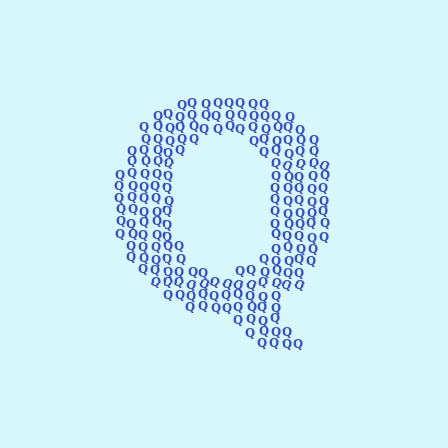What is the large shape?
The large shape is the letter Q.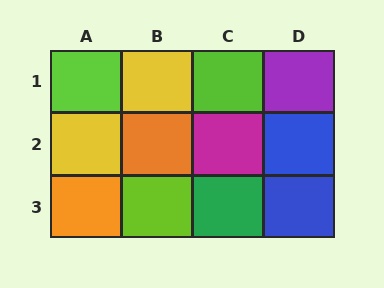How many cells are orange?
2 cells are orange.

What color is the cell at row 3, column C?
Green.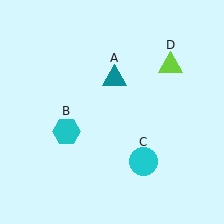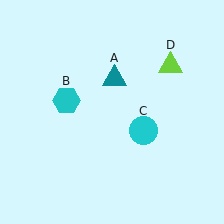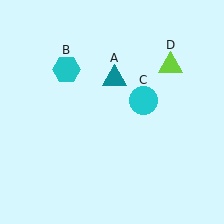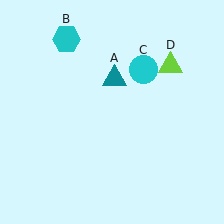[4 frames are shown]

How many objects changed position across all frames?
2 objects changed position: cyan hexagon (object B), cyan circle (object C).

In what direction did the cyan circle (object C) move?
The cyan circle (object C) moved up.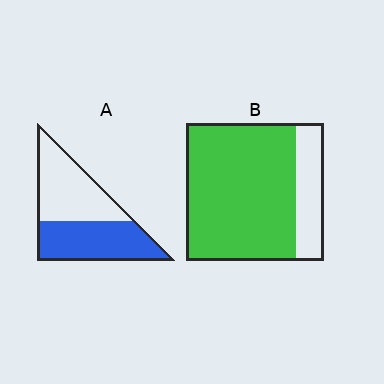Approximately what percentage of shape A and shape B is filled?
A is approximately 50% and B is approximately 80%.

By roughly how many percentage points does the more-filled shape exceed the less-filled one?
By roughly 30 percentage points (B over A).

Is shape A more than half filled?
Roughly half.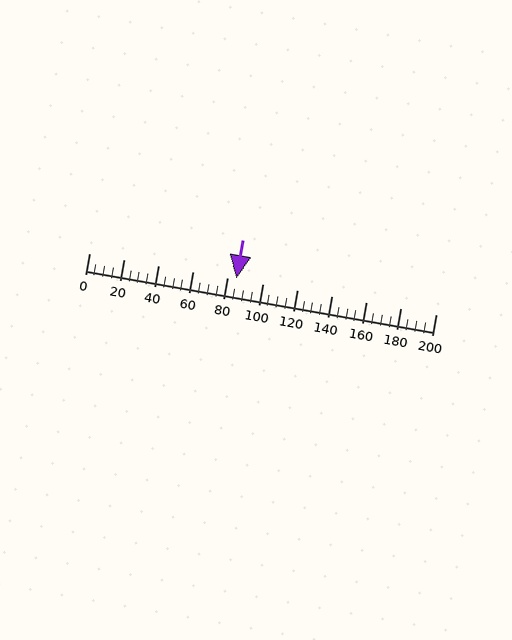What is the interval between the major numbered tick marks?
The major tick marks are spaced 20 units apart.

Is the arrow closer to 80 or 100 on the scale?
The arrow is closer to 80.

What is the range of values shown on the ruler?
The ruler shows values from 0 to 200.